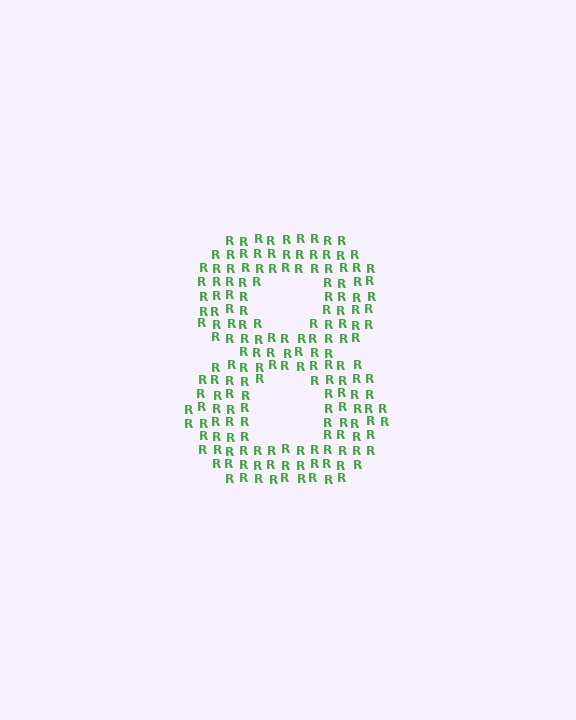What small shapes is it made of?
It is made of small letter R's.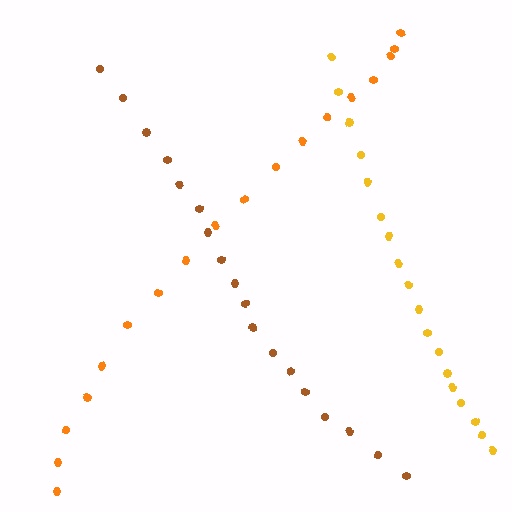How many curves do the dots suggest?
There are 3 distinct paths.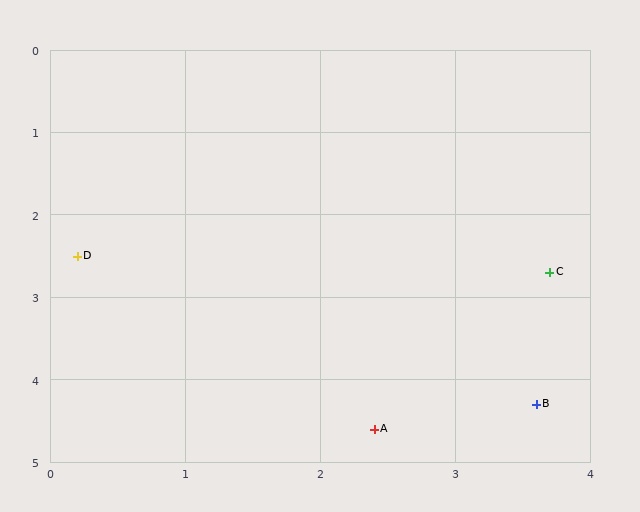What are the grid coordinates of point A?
Point A is at approximately (2.4, 4.6).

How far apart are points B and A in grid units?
Points B and A are about 1.2 grid units apart.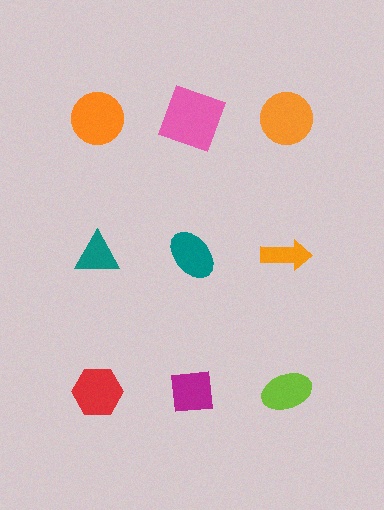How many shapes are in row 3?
3 shapes.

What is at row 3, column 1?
A red hexagon.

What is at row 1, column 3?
An orange circle.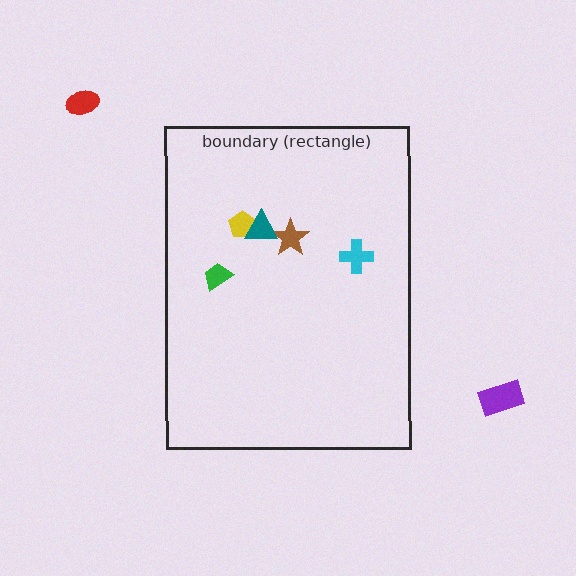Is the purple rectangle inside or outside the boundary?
Outside.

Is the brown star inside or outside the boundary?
Inside.